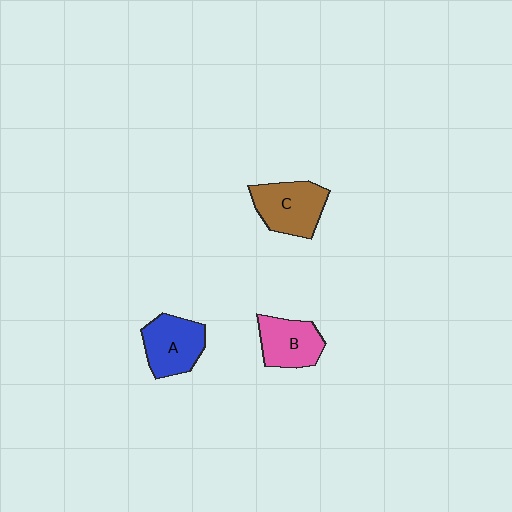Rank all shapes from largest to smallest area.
From largest to smallest: C (brown), A (blue), B (pink).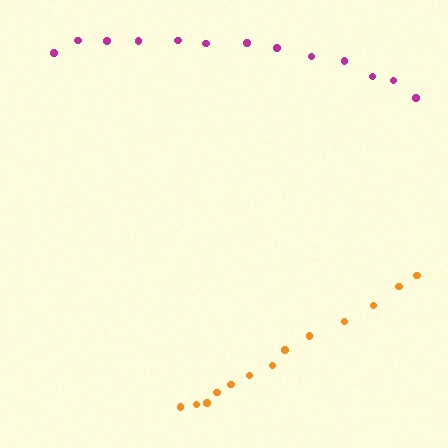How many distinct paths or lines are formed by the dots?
There are 2 distinct paths.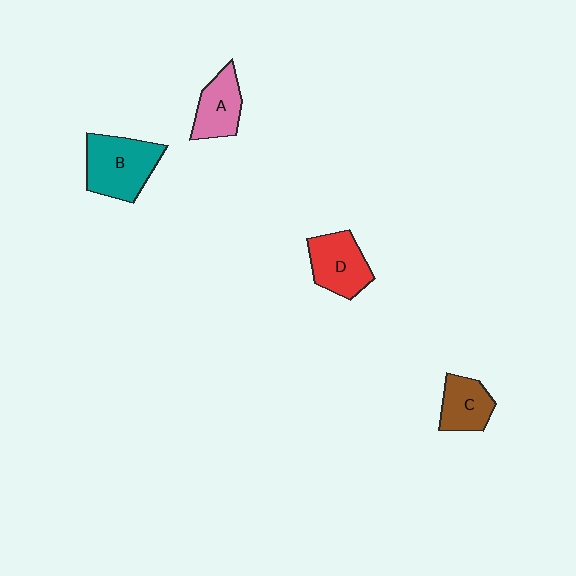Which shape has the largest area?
Shape B (teal).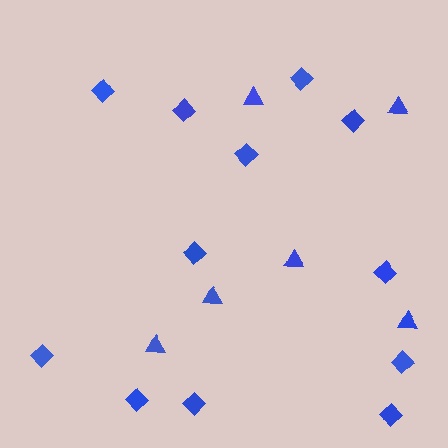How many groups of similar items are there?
There are 2 groups: one group of diamonds (12) and one group of triangles (6).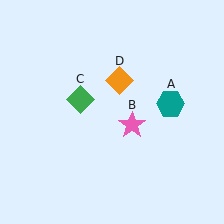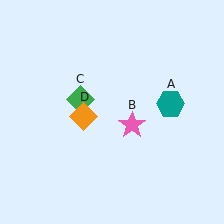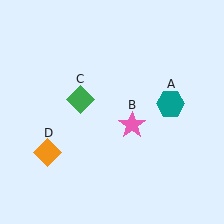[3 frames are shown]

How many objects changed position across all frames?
1 object changed position: orange diamond (object D).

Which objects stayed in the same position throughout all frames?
Teal hexagon (object A) and pink star (object B) and green diamond (object C) remained stationary.